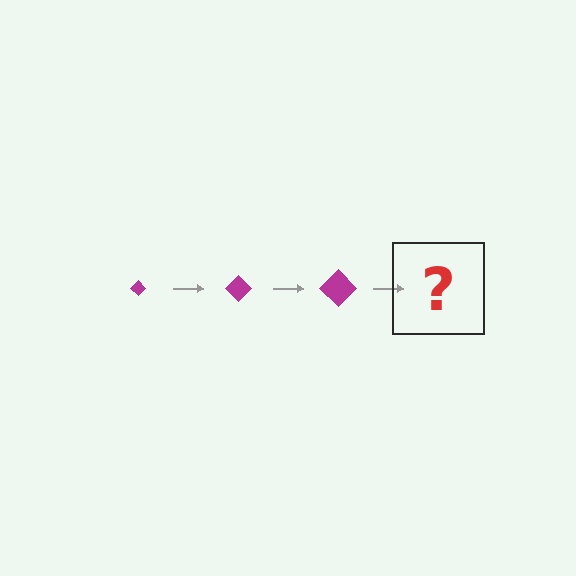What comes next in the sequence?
The next element should be a magenta diamond, larger than the previous one.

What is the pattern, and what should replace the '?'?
The pattern is that the diamond gets progressively larger each step. The '?' should be a magenta diamond, larger than the previous one.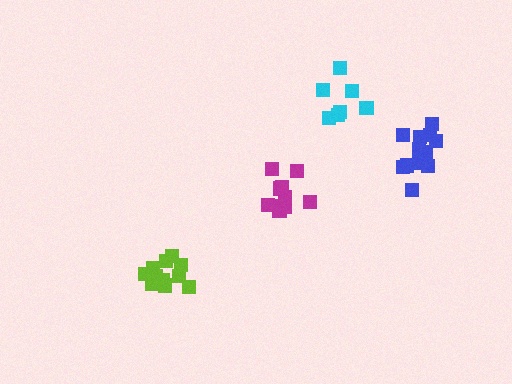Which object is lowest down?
The lime cluster is bottommost.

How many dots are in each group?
Group 1: 7 dots, Group 2: 11 dots, Group 3: 12 dots, Group 4: 12 dots (42 total).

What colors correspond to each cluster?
The clusters are colored: cyan, magenta, lime, blue.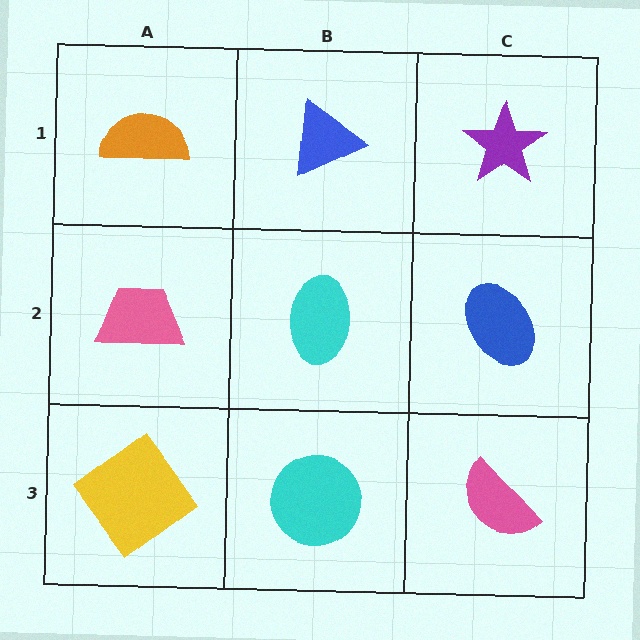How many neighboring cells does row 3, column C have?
2.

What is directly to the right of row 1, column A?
A blue triangle.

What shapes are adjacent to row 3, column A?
A pink trapezoid (row 2, column A), a cyan circle (row 3, column B).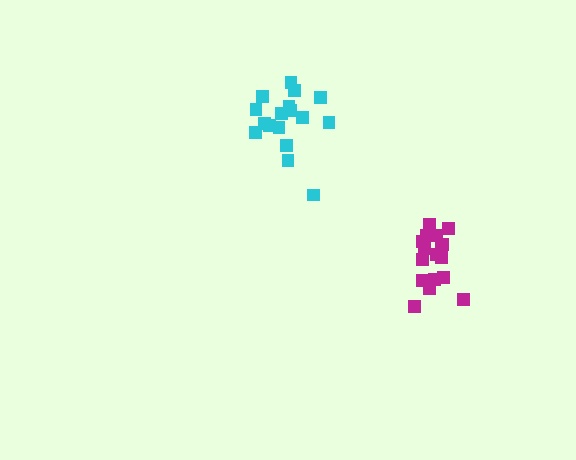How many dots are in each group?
Group 1: 17 dots, Group 2: 17 dots (34 total).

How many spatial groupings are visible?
There are 2 spatial groupings.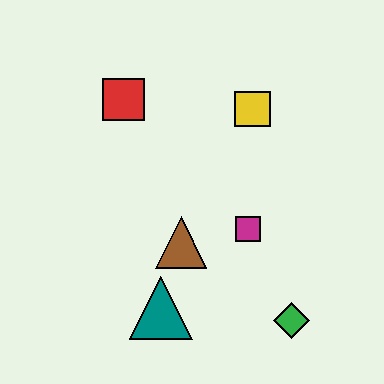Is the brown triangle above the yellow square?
No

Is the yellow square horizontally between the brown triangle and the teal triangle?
No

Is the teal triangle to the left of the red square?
No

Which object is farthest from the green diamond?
The red square is farthest from the green diamond.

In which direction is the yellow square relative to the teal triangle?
The yellow square is above the teal triangle.